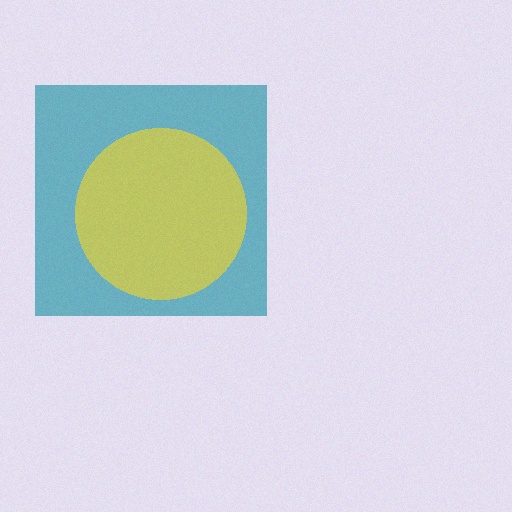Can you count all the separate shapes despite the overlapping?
Yes, there are 2 separate shapes.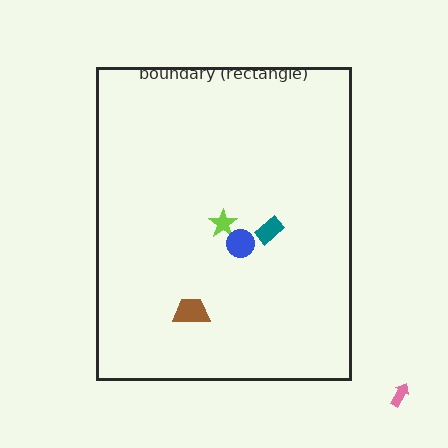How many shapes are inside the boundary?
4 inside, 1 outside.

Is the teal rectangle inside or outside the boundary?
Inside.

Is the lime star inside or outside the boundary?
Inside.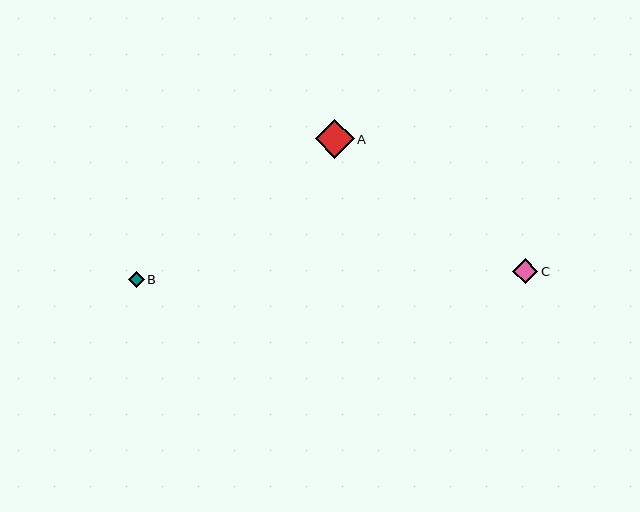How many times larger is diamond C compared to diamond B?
Diamond C is approximately 1.6 times the size of diamond B.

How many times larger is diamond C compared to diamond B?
Diamond C is approximately 1.6 times the size of diamond B.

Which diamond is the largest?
Diamond A is the largest with a size of approximately 39 pixels.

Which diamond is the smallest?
Diamond B is the smallest with a size of approximately 16 pixels.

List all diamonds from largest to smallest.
From largest to smallest: A, C, B.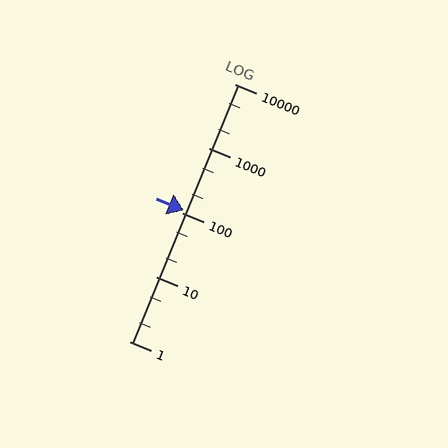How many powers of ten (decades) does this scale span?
The scale spans 4 decades, from 1 to 10000.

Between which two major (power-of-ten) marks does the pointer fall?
The pointer is between 100 and 1000.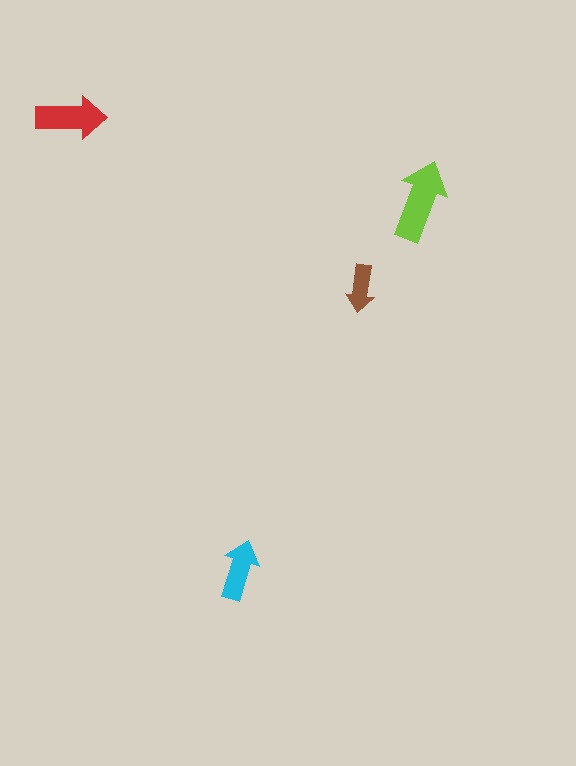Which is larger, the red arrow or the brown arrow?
The red one.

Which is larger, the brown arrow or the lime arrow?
The lime one.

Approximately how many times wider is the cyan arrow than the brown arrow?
About 1.5 times wider.